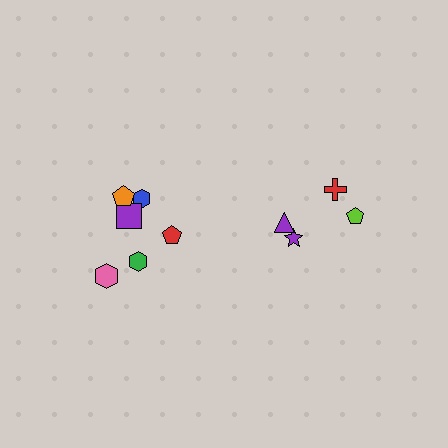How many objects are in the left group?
There are 6 objects.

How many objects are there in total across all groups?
There are 10 objects.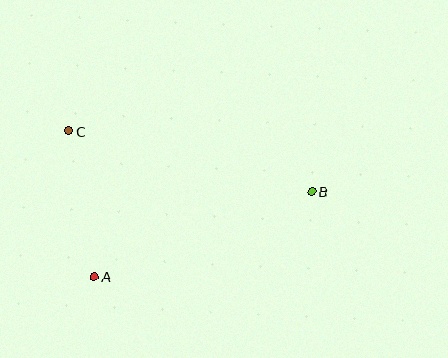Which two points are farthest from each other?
Points B and C are farthest from each other.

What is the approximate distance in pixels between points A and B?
The distance between A and B is approximately 234 pixels.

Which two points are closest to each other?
Points A and C are closest to each other.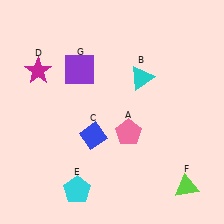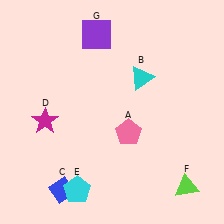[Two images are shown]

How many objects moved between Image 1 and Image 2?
3 objects moved between the two images.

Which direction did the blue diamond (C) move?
The blue diamond (C) moved down.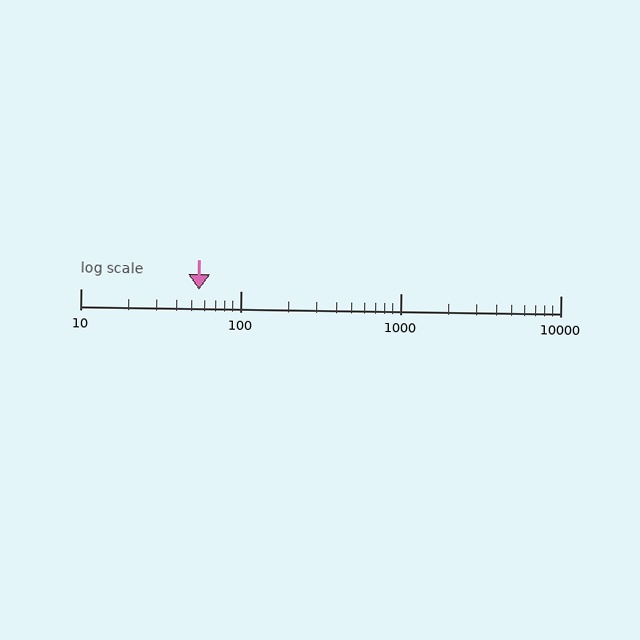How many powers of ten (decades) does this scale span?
The scale spans 3 decades, from 10 to 10000.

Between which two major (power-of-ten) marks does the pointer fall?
The pointer is between 10 and 100.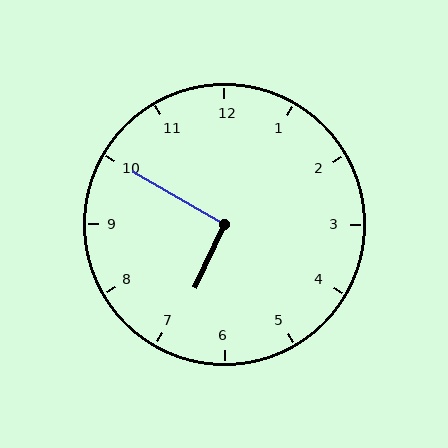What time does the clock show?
6:50.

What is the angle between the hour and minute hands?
Approximately 95 degrees.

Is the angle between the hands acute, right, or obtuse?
It is right.